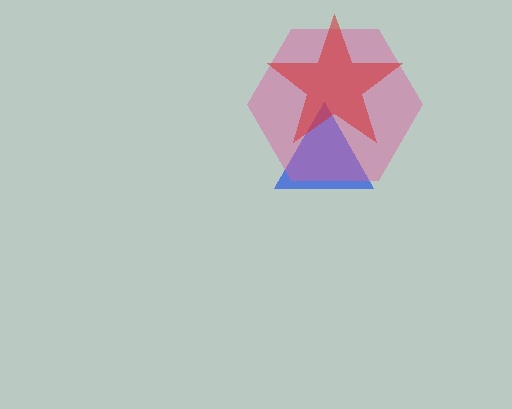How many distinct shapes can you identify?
There are 3 distinct shapes: a blue triangle, a pink hexagon, a red star.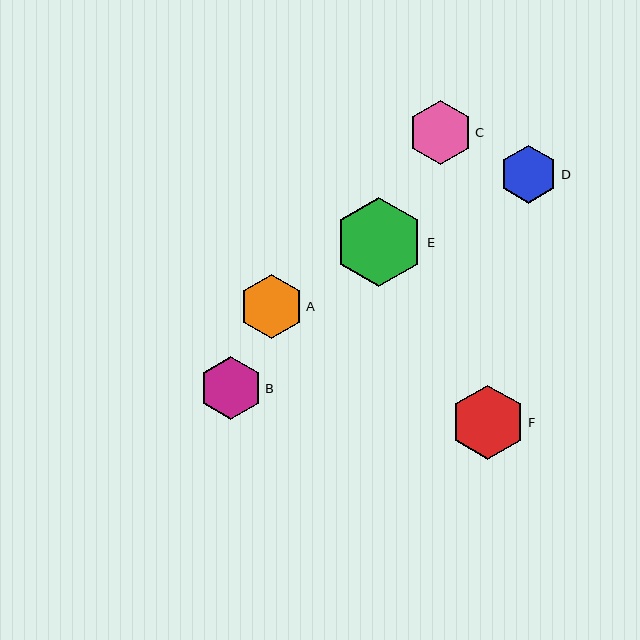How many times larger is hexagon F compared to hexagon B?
Hexagon F is approximately 1.2 times the size of hexagon B.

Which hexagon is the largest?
Hexagon E is the largest with a size of approximately 90 pixels.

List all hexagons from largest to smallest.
From largest to smallest: E, F, C, A, B, D.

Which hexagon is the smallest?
Hexagon D is the smallest with a size of approximately 58 pixels.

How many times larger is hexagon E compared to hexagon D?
Hexagon E is approximately 1.5 times the size of hexagon D.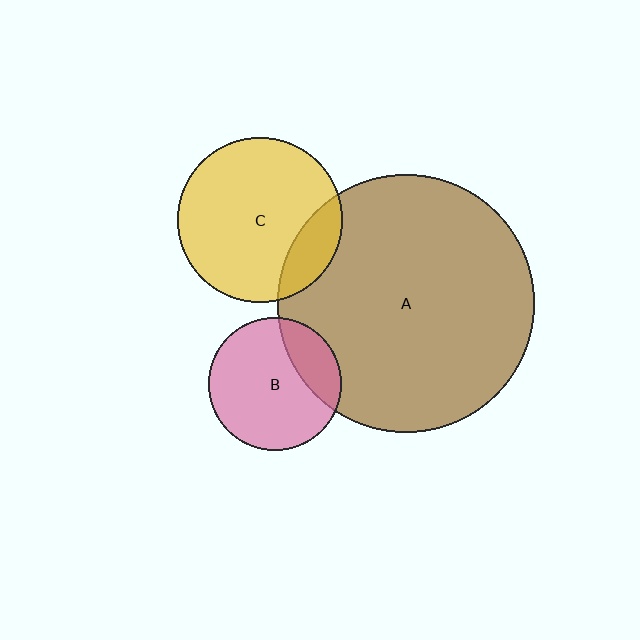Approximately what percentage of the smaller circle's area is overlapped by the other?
Approximately 25%.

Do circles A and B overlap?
Yes.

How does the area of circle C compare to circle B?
Approximately 1.5 times.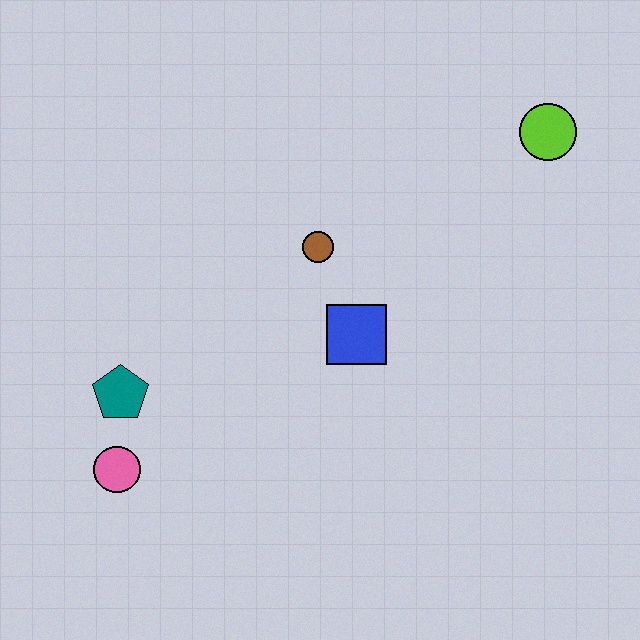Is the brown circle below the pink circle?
No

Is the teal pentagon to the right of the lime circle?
No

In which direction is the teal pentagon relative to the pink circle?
The teal pentagon is above the pink circle.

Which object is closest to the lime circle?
The brown circle is closest to the lime circle.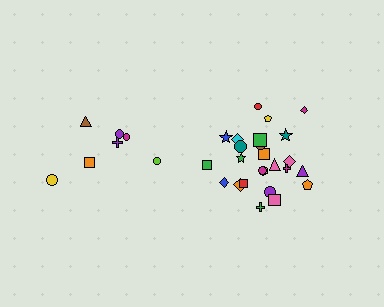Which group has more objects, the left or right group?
The right group.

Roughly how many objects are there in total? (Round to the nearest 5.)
Roughly 30 objects in total.